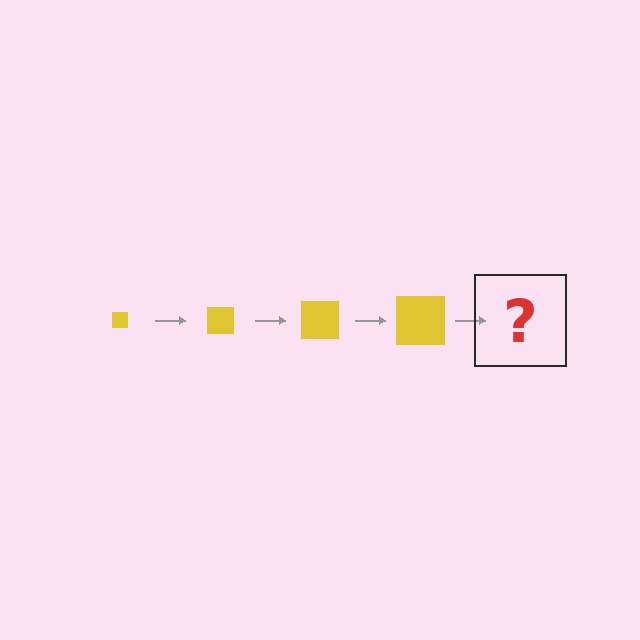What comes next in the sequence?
The next element should be a yellow square, larger than the previous one.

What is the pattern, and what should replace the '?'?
The pattern is that the square gets progressively larger each step. The '?' should be a yellow square, larger than the previous one.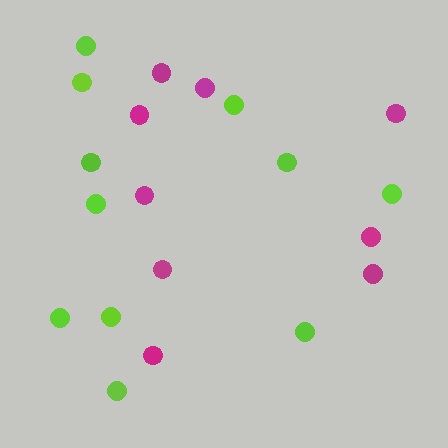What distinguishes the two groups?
There are 2 groups: one group of lime circles (11) and one group of magenta circles (9).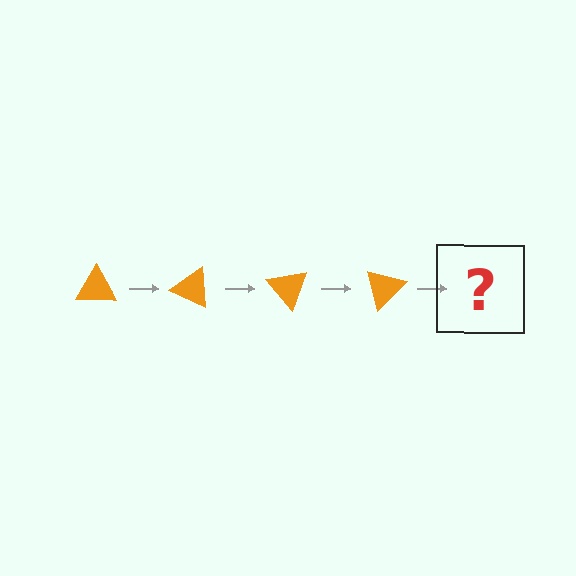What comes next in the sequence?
The next element should be an orange triangle rotated 100 degrees.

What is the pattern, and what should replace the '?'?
The pattern is that the triangle rotates 25 degrees each step. The '?' should be an orange triangle rotated 100 degrees.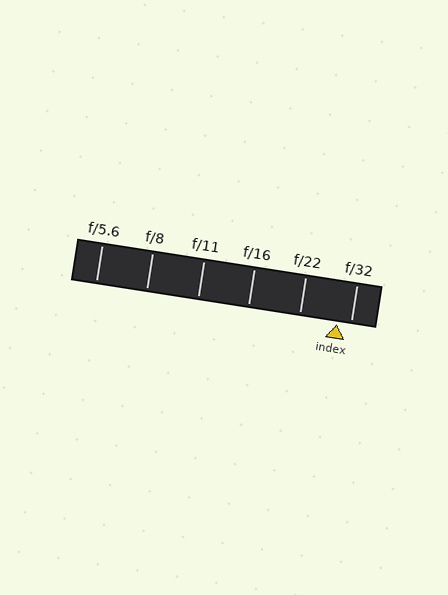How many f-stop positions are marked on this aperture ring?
There are 6 f-stop positions marked.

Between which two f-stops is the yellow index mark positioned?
The index mark is between f/22 and f/32.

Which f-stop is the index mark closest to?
The index mark is closest to f/32.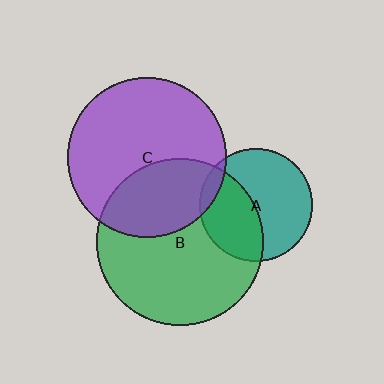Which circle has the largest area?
Circle B (green).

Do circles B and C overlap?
Yes.